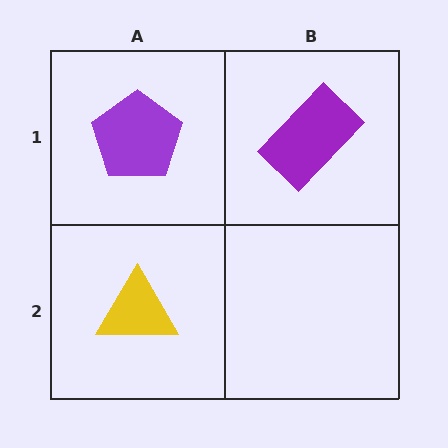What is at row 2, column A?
A yellow triangle.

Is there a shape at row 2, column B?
No, that cell is empty.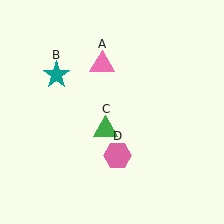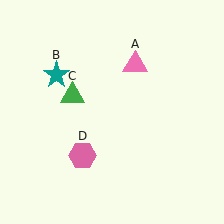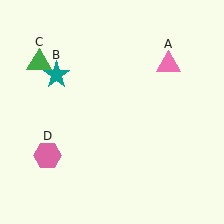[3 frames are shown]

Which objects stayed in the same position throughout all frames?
Teal star (object B) remained stationary.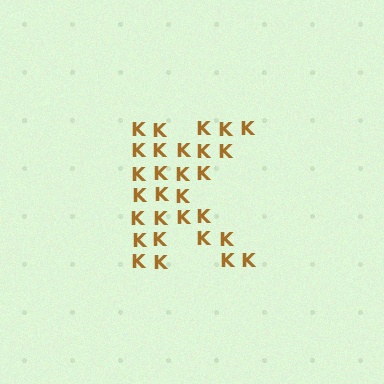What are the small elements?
The small elements are letter K's.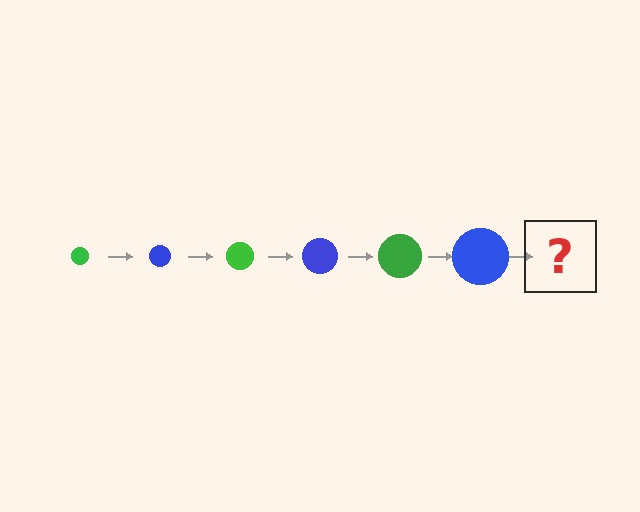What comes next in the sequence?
The next element should be a green circle, larger than the previous one.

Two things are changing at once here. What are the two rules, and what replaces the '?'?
The two rules are that the circle grows larger each step and the color cycles through green and blue. The '?' should be a green circle, larger than the previous one.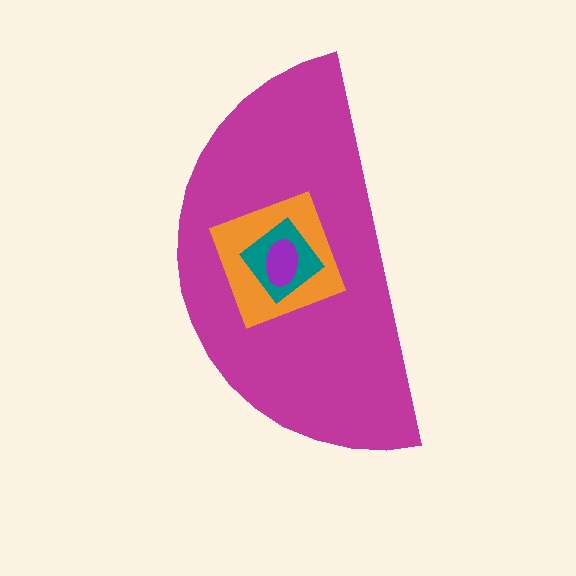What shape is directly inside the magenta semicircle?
The orange diamond.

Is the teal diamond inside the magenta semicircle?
Yes.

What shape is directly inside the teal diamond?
The purple ellipse.